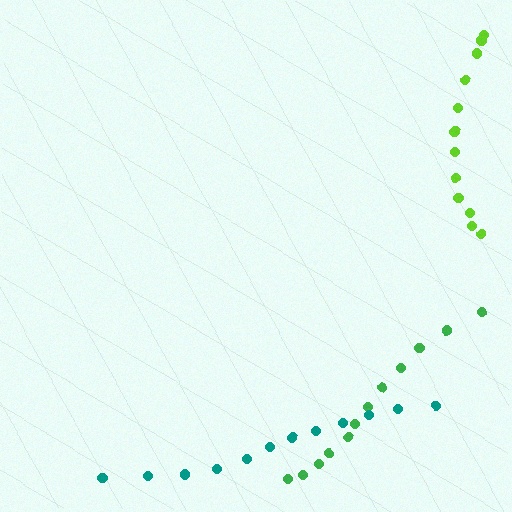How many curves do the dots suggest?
There are 3 distinct paths.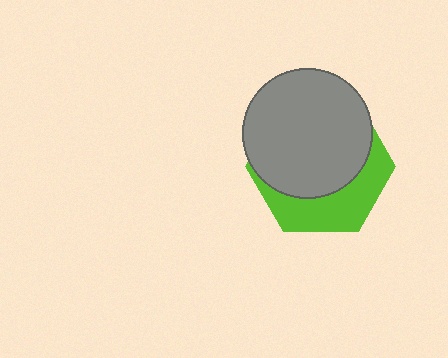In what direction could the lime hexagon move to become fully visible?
The lime hexagon could move down. That would shift it out from behind the gray circle entirely.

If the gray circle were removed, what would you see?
You would see the complete lime hexagon.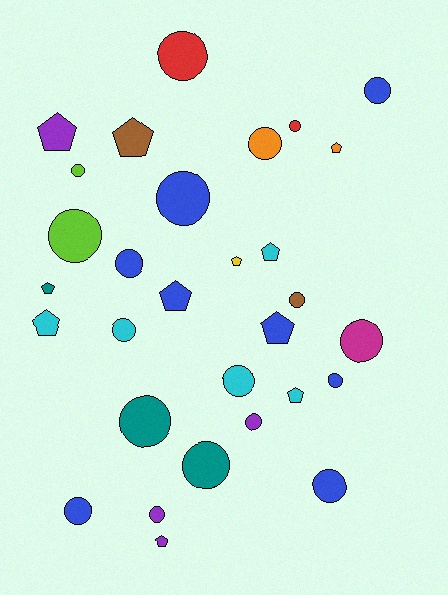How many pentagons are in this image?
There are 11 pentagons.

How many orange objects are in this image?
There are 2 orange objects.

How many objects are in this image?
There are 30 objects.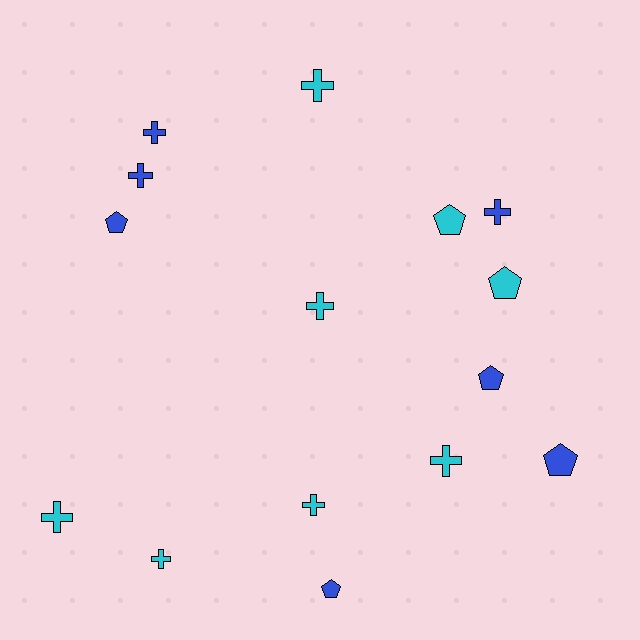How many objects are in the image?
There are 15 objects.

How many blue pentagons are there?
There are 4 blue pentagons.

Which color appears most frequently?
Cyan, with 8 objects.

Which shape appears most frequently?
Cross, with 9 objects.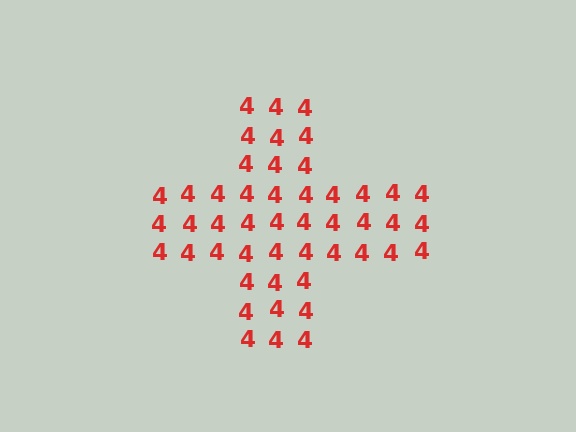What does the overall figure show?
The overall figure shows a cross.